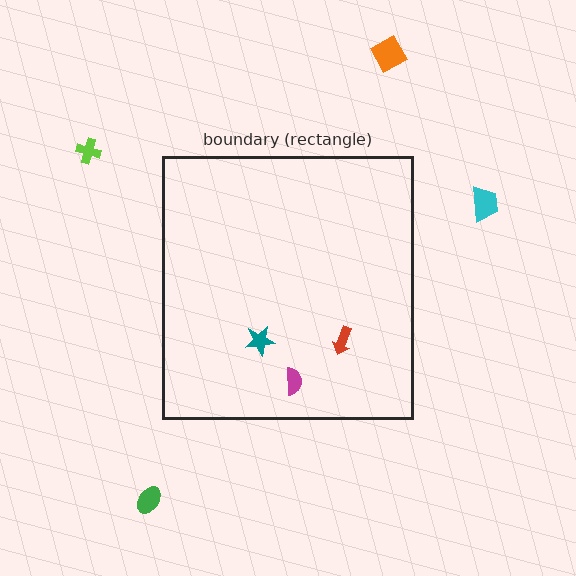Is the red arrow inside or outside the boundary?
Inside.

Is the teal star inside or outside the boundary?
Inside.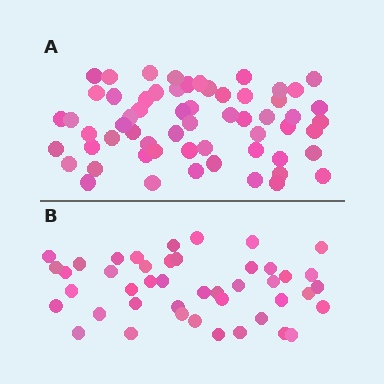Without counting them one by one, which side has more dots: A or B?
Region A (the top region) has more dots.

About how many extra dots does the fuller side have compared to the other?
Region A has approximately 15 more dots than region B.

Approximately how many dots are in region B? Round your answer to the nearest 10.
About 40 dots. (The exact count is 44, which rounds to 40.)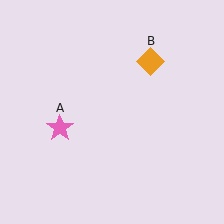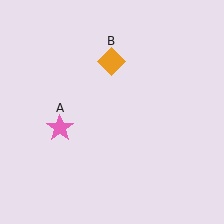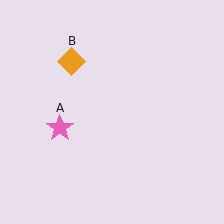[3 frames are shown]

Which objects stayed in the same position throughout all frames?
Pink star (object A) remained stationary.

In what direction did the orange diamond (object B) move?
The orange diamond (object B) moved left.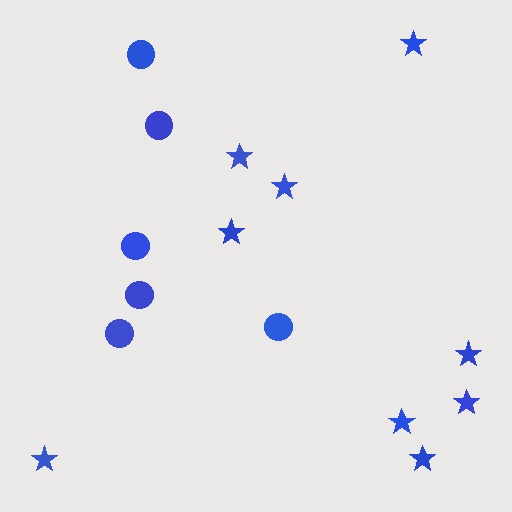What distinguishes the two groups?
There are 2 groups: one group of circles (6) and one group of stars (9).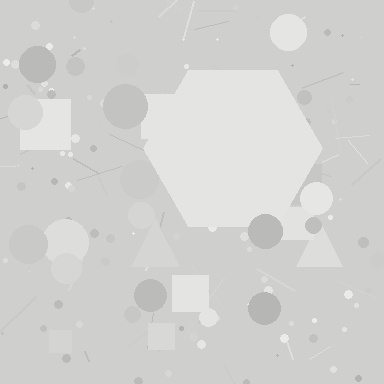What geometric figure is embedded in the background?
A hexagon is embedded in the background.